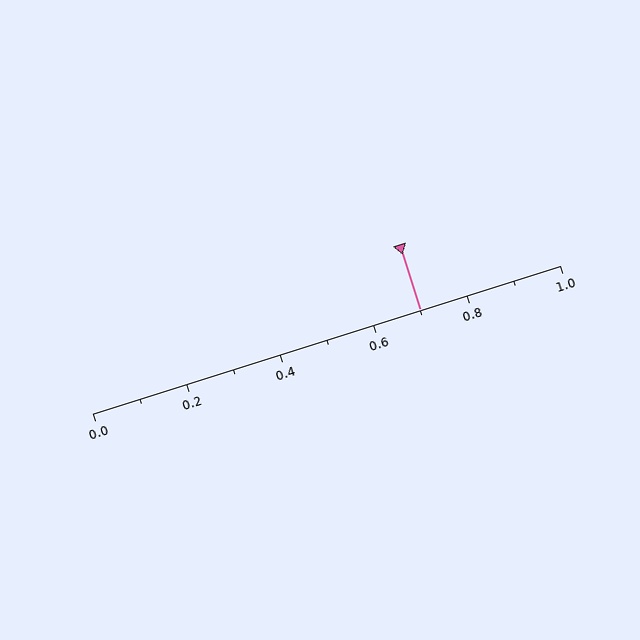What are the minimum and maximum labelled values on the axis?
The axis runs from 0.0 to 1.0.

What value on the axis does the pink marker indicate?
The marker indicates approximately 0.7.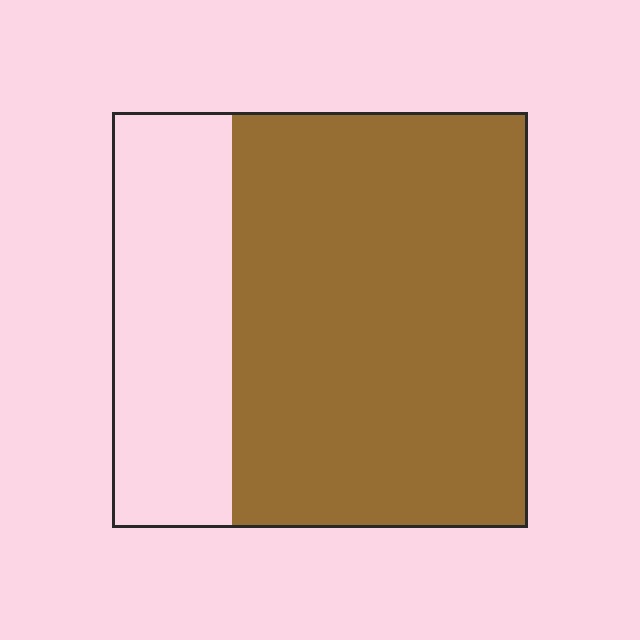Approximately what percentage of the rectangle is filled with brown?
Approximately 70%.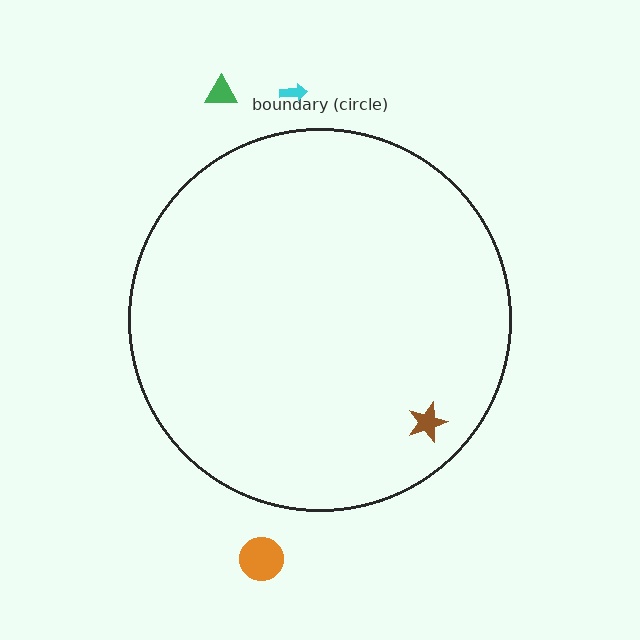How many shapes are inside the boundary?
1 inside, 3 outside.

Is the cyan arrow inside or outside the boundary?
Outside.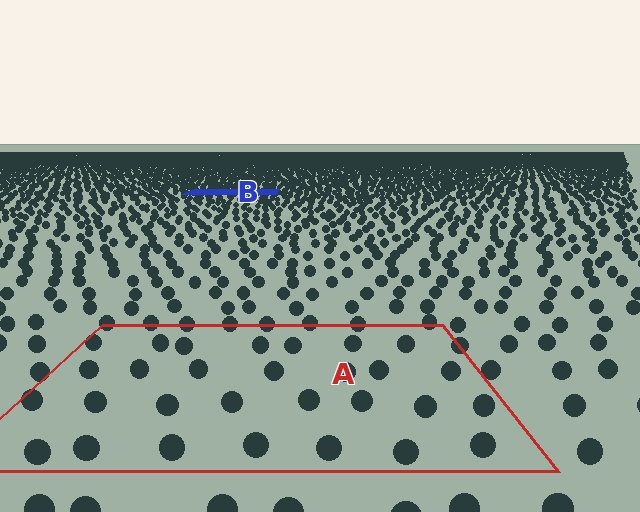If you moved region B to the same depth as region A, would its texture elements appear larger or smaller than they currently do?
They would appear larger. At a closer depth, the same texture elements are projected at a bigger on-screen size.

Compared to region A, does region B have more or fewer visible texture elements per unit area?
Region B has more texture elements per unit area — they are packed more densely because it is farther away.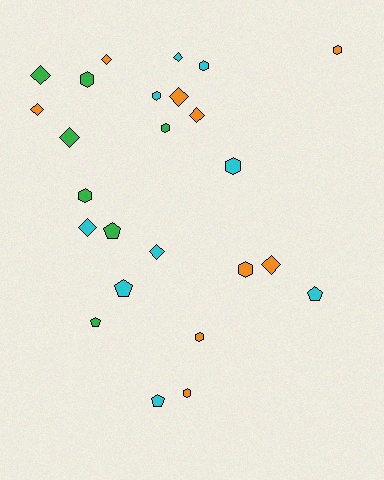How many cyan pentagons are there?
There are 3 cyan pentagons.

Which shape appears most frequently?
Hexagon, with 10 objects.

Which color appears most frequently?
Orange, with 9 objects.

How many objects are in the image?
There are 25 objects.